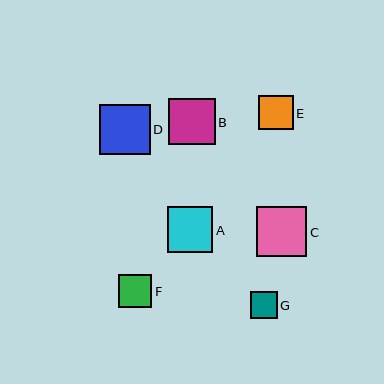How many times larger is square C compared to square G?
Square C is approximately 1.9 times the size of square G.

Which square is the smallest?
Square G is the smallest with a size of approximately 27 pixels.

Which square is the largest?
Square C is the largest with a size of approximately 51 pixels.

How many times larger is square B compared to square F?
Square B is approximately 1.4 times the size of square F.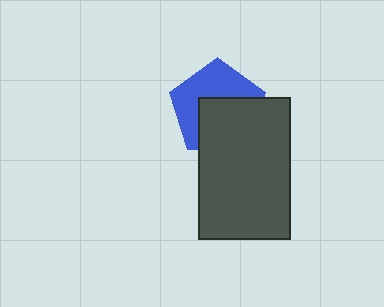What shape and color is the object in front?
The object in front is a dark gray rectangle.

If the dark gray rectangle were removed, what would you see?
You would see the complete blue pentagon.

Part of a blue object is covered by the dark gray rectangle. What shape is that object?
It is a pentagon.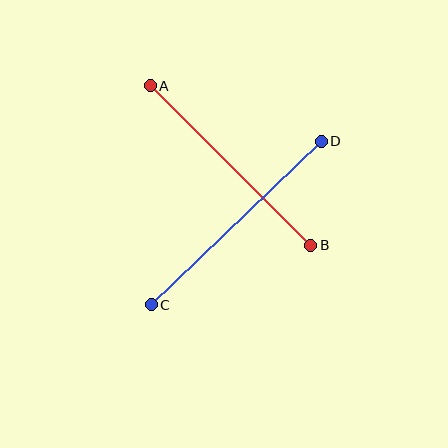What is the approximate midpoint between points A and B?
The midpoint is at approximately (230, 165) pixels.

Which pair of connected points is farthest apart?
Points C and D are farthest apart.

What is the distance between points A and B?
The distance is approximately 227 pixels.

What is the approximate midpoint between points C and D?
The midpoint is at approximately (236, 223) pixels.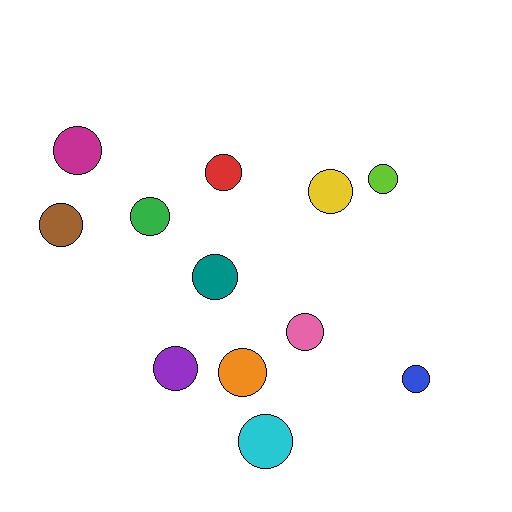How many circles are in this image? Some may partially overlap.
There are 12 circles.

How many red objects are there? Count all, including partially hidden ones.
There is 1 red object.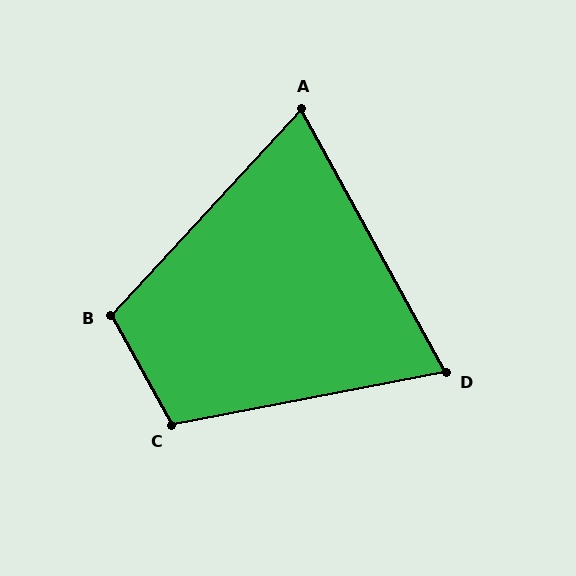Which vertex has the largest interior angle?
C, at approximately 108 degrees.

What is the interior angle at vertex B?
Approximately 108 degrees (obtuse).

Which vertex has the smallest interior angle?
A, at approximately 72 degrees.